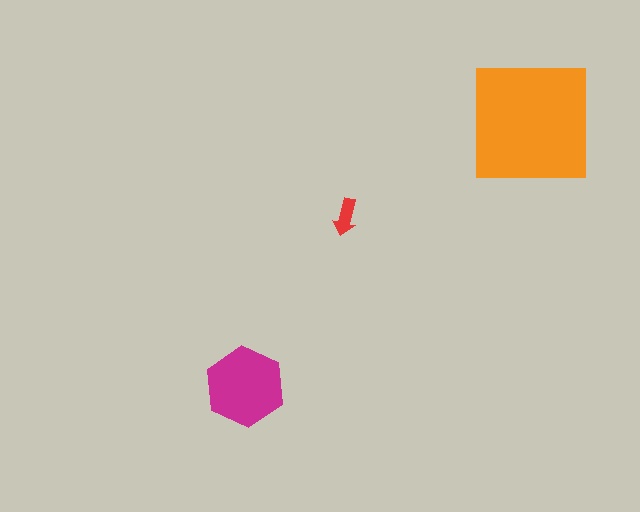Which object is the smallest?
The red arrow.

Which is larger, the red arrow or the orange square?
The orange square.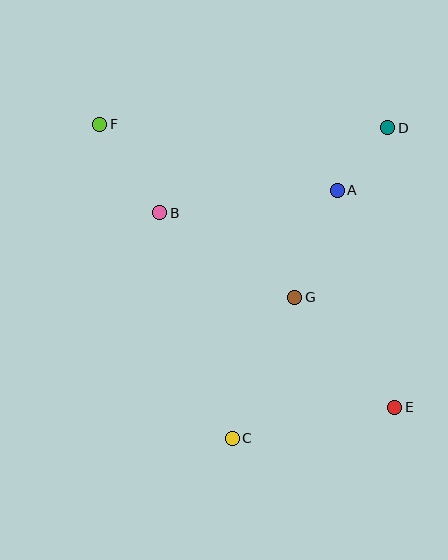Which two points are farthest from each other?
Points E and F are farthest from each other.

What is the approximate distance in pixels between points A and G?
The distance between A and G is approximately 115 pixels.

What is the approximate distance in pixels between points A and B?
The distance between A and B is approximately 179 pixels.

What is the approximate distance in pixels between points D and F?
The distance between D and F is approximately 288 pixels.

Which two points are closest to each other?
Points A and D are closest to each other.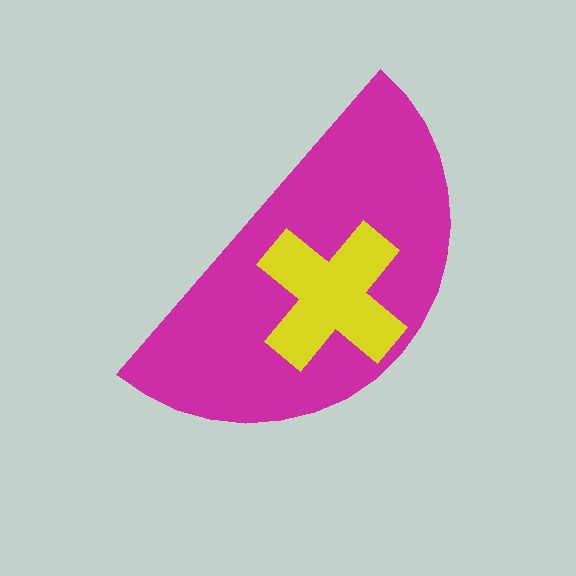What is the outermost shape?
The magenta semicircle.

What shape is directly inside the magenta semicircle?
The yellow cross.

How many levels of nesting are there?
2.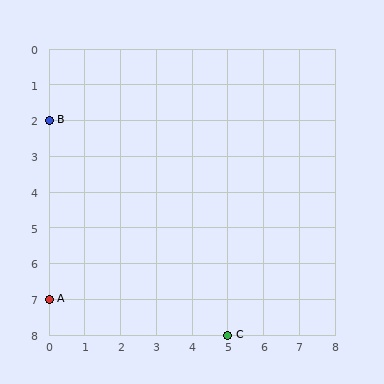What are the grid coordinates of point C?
Point C is at grid coordinates (5, 8).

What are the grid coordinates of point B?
Point B is at grid coordinates (0, 2).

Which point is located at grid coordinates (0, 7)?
Point A is at (0, 7).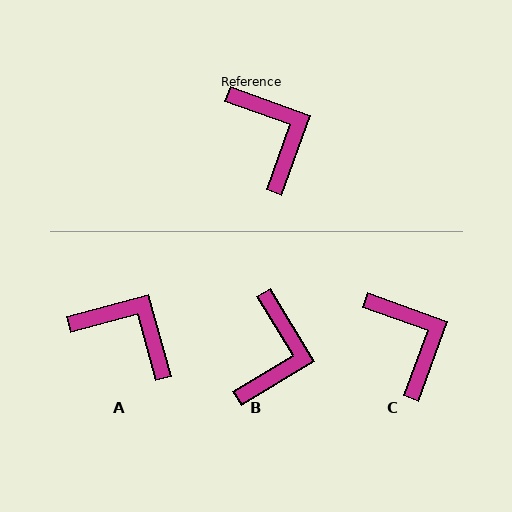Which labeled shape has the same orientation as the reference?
C.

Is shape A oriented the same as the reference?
No, it is off by about 35 degrees.